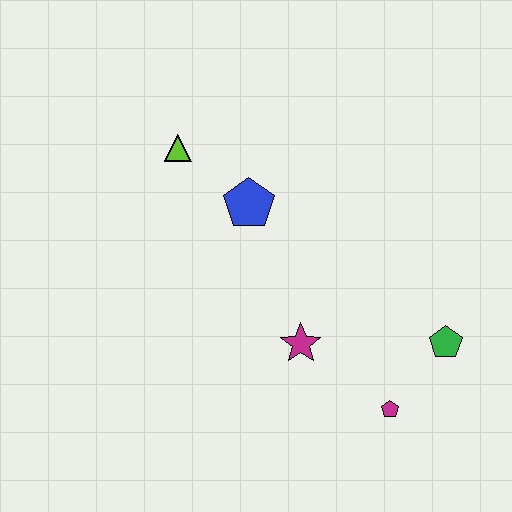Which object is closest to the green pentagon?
The magenta pentagon is closest to the green pentagon.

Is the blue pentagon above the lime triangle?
No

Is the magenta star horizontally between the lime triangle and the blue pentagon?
No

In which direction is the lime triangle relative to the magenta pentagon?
The lime triangle is above the magenta pentagon.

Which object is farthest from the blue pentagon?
The magenta pentagon is farthest from the blue pentagon.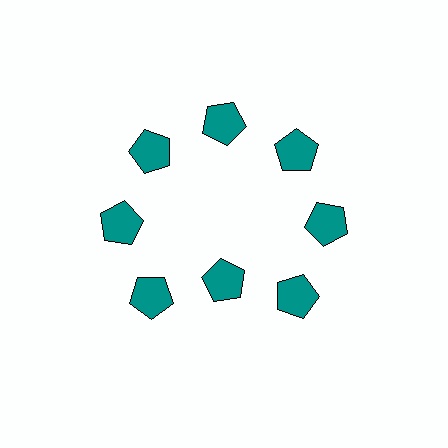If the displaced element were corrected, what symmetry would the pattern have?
It would have 8-fold rotational symmetry — the pattern would map onto itself every 45 degrees.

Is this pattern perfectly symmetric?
No. The 8 teal pentagons are arranged in a ring, but one element near the 6 o'clock position is pulled inward toward the center, breaking the 8-fold rotational symmetry.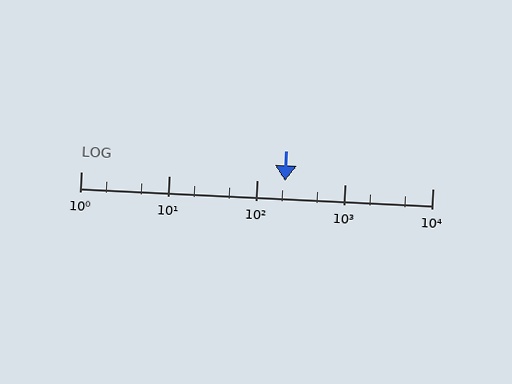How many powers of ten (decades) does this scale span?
The scale spans 4 decades, from 1 to 10000.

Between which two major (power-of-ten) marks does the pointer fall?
The pointer is between 100 and 1000.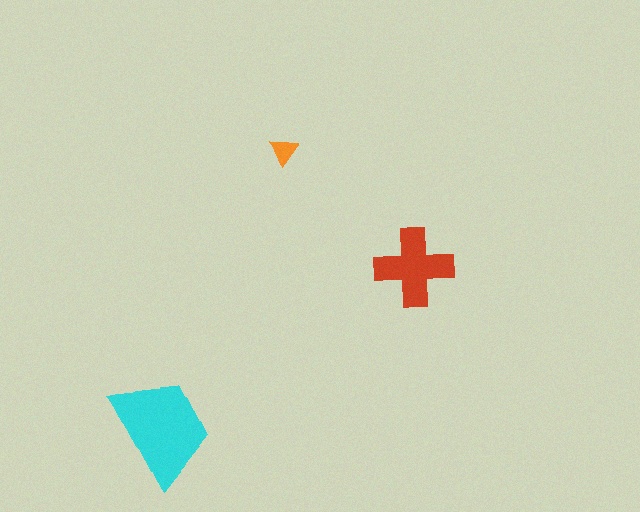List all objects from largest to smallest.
The cyan trapezoid, the red cross, the orange triangle.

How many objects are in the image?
There are 3 objects in the image.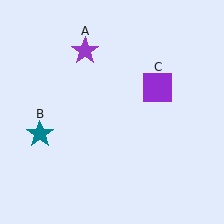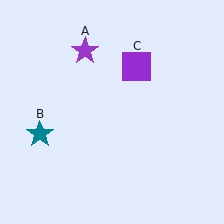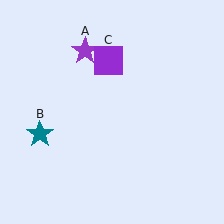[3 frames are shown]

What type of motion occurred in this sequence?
The purple square (object C) rotated counterclockwise around the center of the scene.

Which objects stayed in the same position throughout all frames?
Purple star (object A) and teal star (object B) remained stationary.